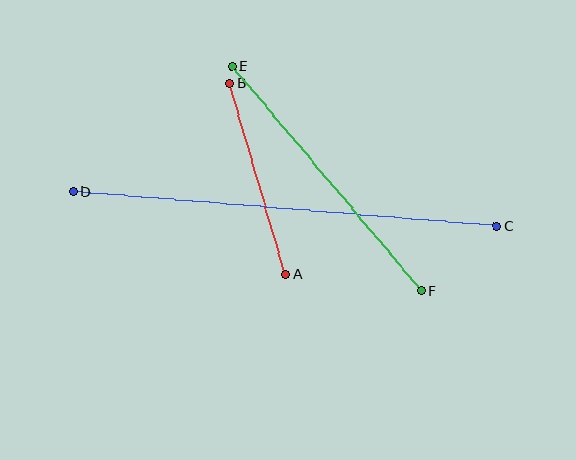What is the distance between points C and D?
The distance is approximately 425 pixels.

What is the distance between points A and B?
The distance is approximately 199 pixels.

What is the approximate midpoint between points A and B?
The midpoint is at approximately (258, 179) pixels.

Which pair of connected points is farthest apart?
Points C and D are farthest apart.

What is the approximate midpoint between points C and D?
The midpoint is at approximately (285, 209) pixels.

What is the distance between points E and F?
The distance is approximately 294 pixels.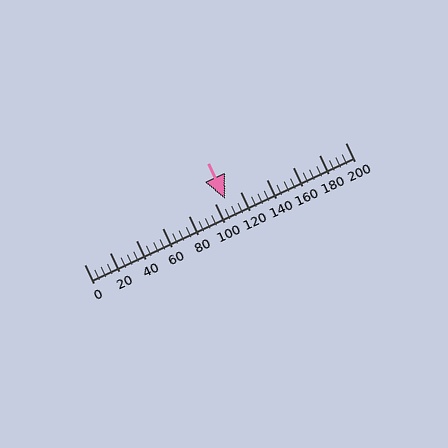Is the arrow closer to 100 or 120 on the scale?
The arrow is closer to 100.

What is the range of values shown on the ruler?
The ruler shows values from 0 to 200.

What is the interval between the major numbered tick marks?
The major tick marks are spaced 20 units apart.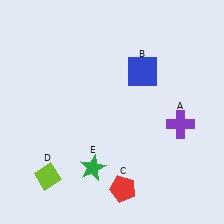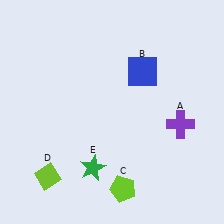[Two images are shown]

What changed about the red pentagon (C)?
In Image 1, C is red. In Image 2, it changed to lime.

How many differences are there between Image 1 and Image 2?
There is 1 difference between the two images.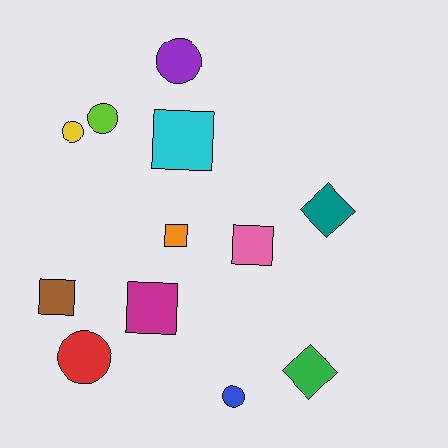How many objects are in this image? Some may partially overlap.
There are 12 objects.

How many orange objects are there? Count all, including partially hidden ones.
There is 1 orange object.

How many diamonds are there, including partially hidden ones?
There are 2 diamonds.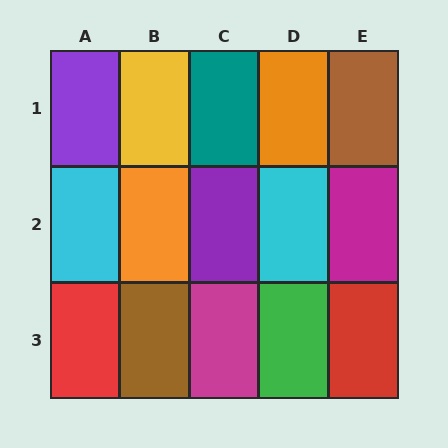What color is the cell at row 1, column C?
Teal.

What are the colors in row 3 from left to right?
Red, brown, magenta, green, red.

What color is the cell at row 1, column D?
Orange.